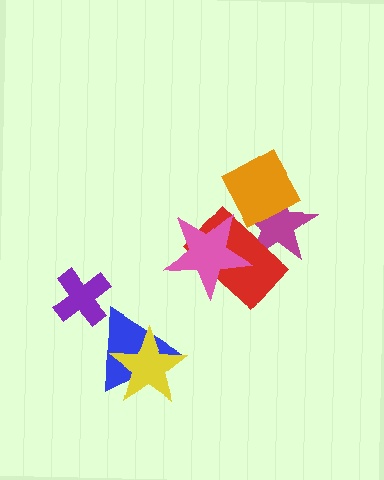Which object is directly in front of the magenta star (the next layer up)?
The red rectangle is directly in front of the magenta star.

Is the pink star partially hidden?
No, no other shape covers it.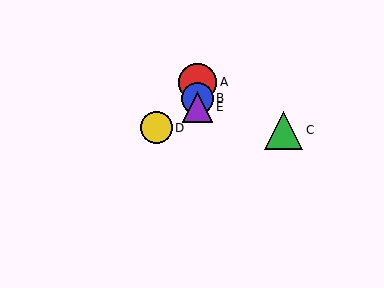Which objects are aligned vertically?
Objects A, B, E are aligned vertically.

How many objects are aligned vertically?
3 objects (A, B, E) are aligned vertically.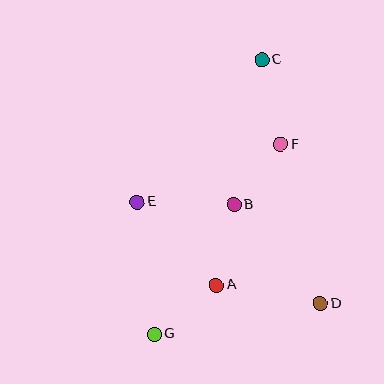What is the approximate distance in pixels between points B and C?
The distance between B and C is approximately 147 pixels.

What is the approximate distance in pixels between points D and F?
The distance between D and F is approximately 164 pixels.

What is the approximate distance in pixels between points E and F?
The distance between E and F is approximately 154 pixels.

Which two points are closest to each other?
Points B and F are closest to each other.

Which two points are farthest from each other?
Points C and G are farthest from each other.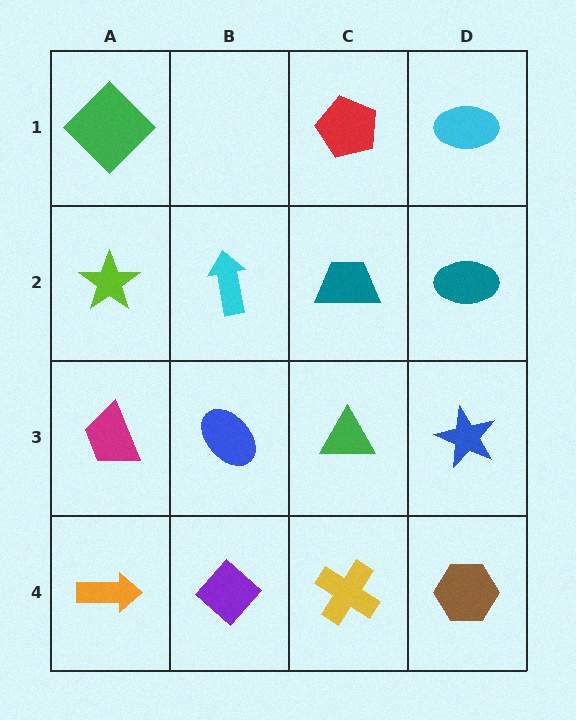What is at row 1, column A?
A green diamond.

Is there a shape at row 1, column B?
No, that cell is empty.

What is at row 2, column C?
A teal trapezoid.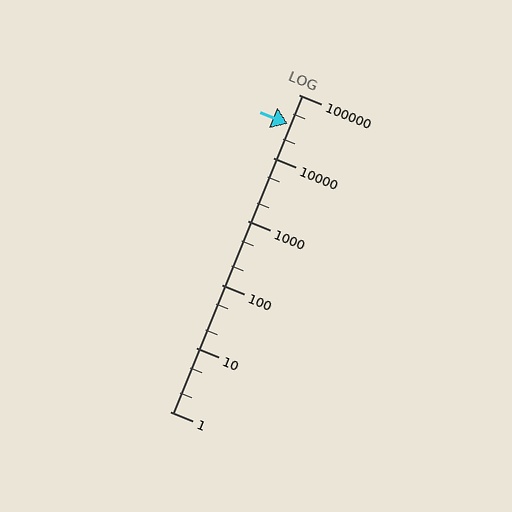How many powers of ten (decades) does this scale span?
The scale spans 5 decades, from 1 to 100000.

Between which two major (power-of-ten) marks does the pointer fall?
The pointer is between 10000 and 100000.